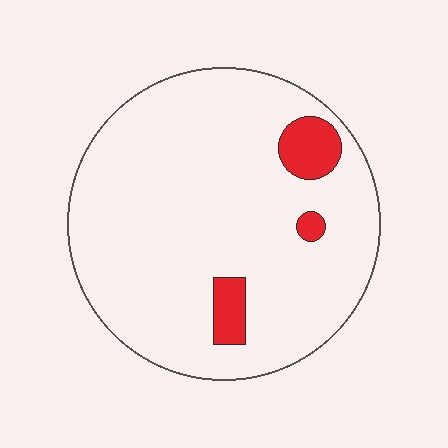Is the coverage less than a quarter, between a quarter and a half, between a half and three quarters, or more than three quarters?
Less than a quarter.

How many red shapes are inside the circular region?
3.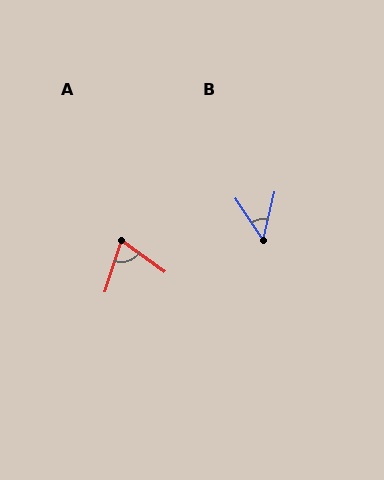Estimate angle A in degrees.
Approximately 72 degrees.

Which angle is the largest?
A, at approximately 72 degrees.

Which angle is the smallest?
B, at approximately 48 degrees.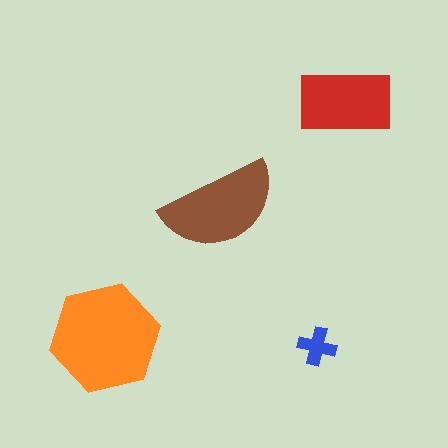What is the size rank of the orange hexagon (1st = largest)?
1st.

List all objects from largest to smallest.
The orange hexagon, the brown semicircle, the red rectangle, the blue cross.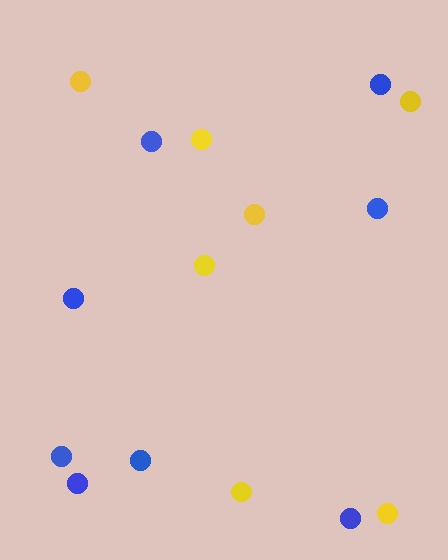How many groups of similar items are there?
There are 2 groups: one group of yellow circles (7) and one group of blue circles (8).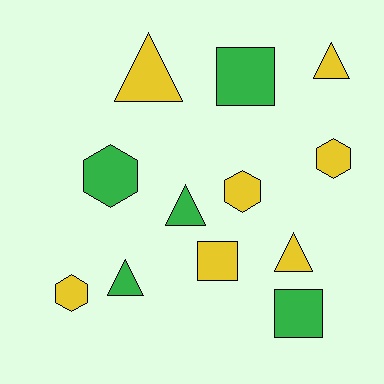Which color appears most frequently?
Yellow, with 7 objects.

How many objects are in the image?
There are 12 objects.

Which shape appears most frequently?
Triangle, with 5 objects.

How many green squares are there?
There are 2 green squares.